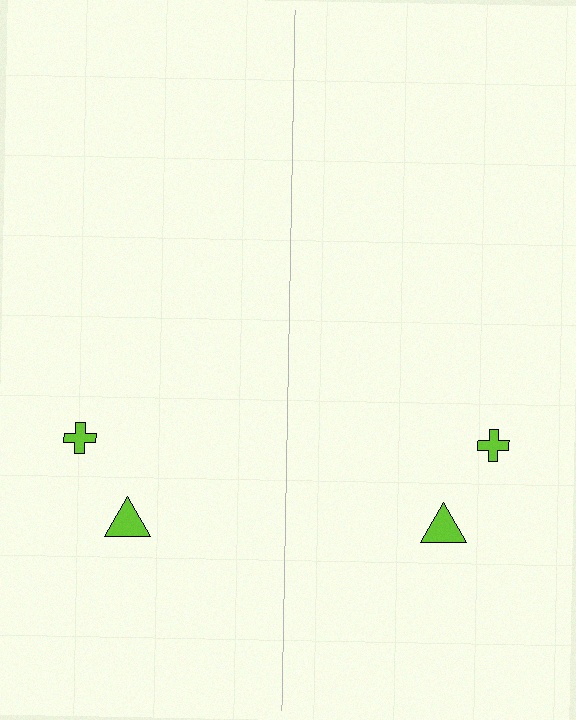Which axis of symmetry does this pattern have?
The pattern has a vertical axis of symmetry running through the center of the image.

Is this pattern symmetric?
Yes, this pattern has bilateral (reflection) symmetry.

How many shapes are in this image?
There are 4 shapes in this image.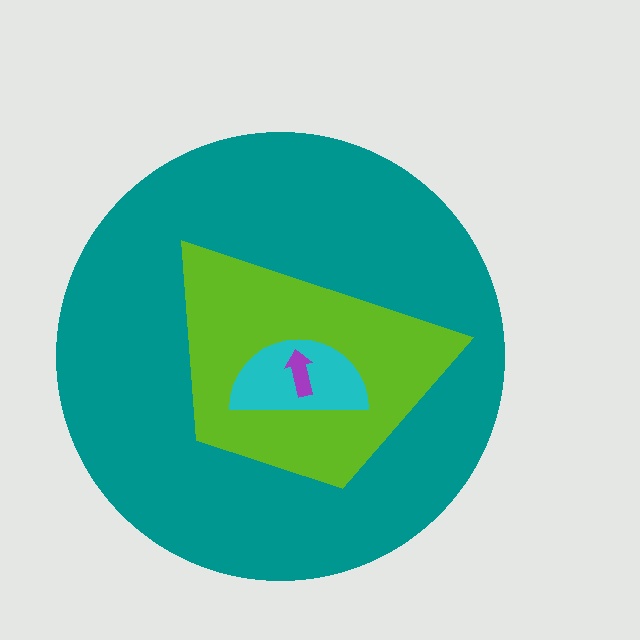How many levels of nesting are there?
4.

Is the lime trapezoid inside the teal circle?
Yes.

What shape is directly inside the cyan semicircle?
The purple arrow.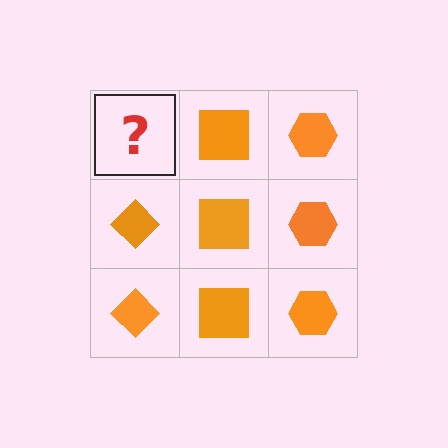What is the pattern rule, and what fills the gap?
The rule is that each column has a consistent shape. The gap should be filled with an orange diamond.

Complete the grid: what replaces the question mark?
The question mark should be replaced with an orange diamond.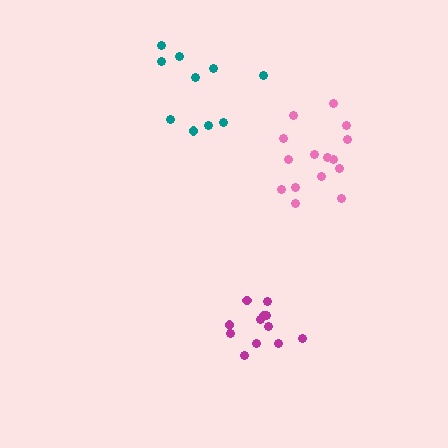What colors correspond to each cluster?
The clusters are colored: magenta, pink, teal.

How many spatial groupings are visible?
There are 3 spatial groupings.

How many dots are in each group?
Group 1: 12 dots, Group 2: 15 dots, Group 3: 10 dots (37 total).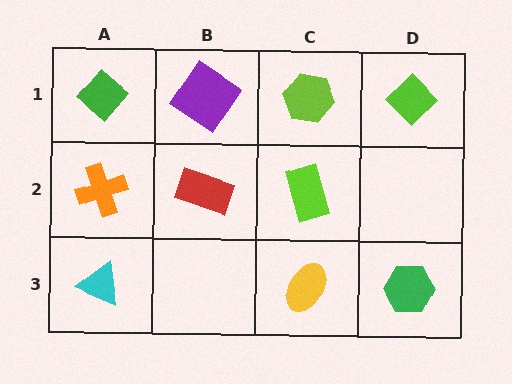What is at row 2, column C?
A lime rectangle.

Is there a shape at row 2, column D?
No, that cell is empty.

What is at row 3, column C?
A yellow ellipse.